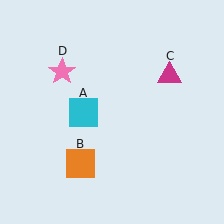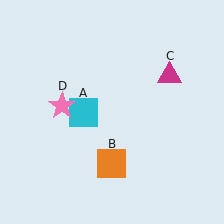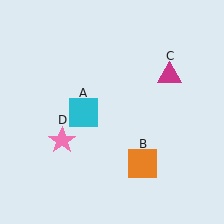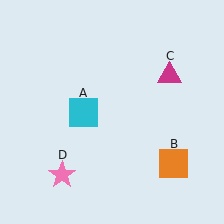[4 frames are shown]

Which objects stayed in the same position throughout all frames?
Cyan square (object A) and magenta triangle (object C) remained stationary.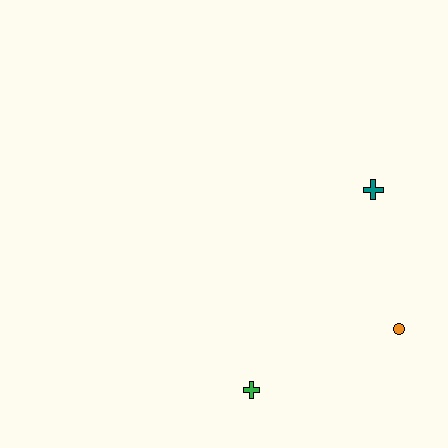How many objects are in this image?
There are 3 objects.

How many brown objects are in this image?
There are no brown objects.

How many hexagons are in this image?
There are no hexagons.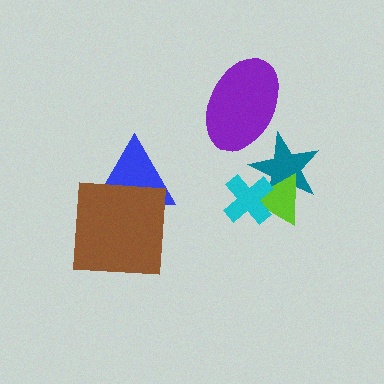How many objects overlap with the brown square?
1 object overlaps with the brown square.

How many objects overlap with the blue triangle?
1 object overlaps with the blue triangle.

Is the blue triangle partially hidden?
Yes, it is partially covered by another shape.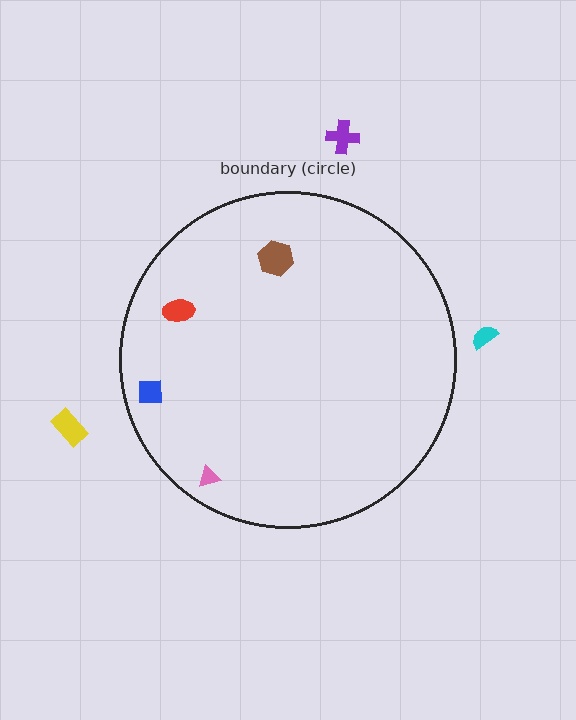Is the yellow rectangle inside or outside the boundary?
Outside.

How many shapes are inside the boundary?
4 inside, 3 outside.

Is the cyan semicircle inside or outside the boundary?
Outside.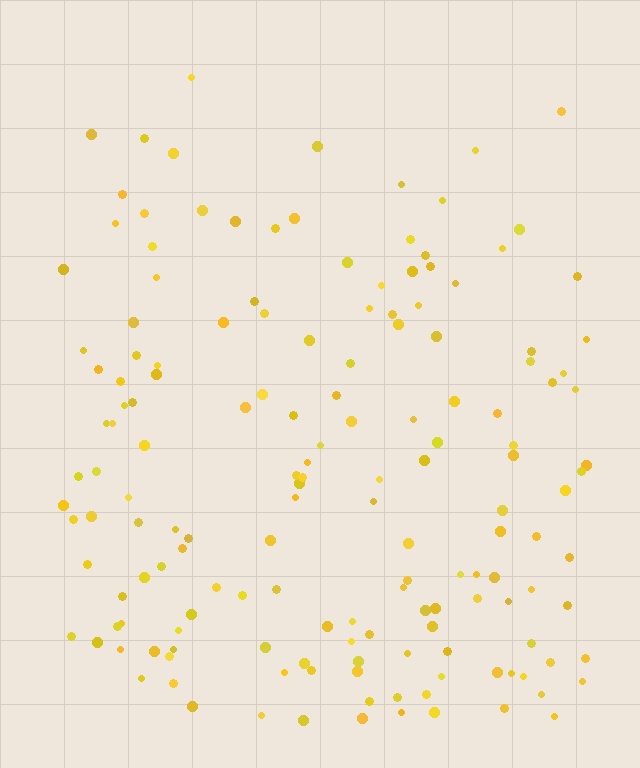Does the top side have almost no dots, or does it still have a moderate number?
Still a moderate number, just noticeably fewer than the bottom.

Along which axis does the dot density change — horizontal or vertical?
Vertical.